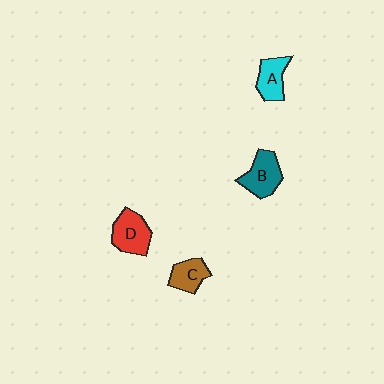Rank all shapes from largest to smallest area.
From largest to smallest: D (red), B (teal), A (cyan), C (brown).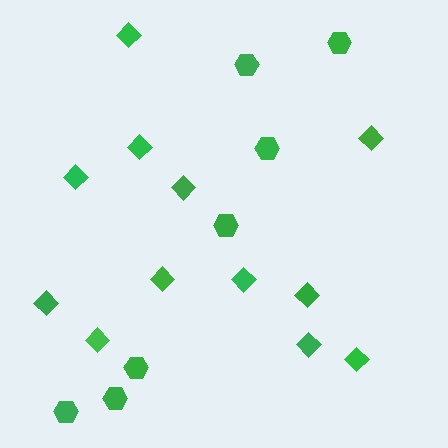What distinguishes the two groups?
There are 2 groups: one group of hexagons (7) and one group of diamonds (12).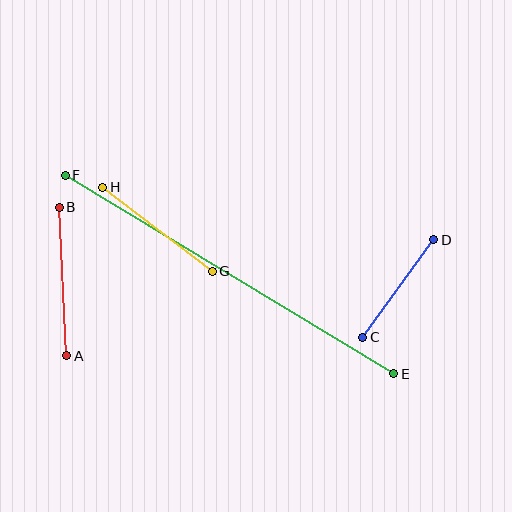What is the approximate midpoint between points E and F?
The midpoint is at approximately (230, 275) pixels.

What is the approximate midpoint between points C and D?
The midpoint is at approximately (398, 288) pixels.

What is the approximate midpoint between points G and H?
The midpoint is at approximately (158, 229) pixels.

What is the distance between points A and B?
The distance is approximately 149 pixels.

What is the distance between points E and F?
The distance is approximately 384 pixels.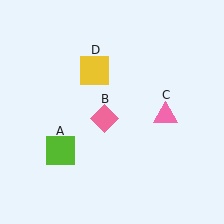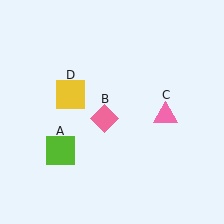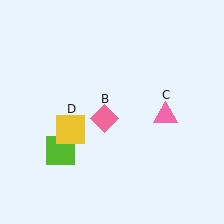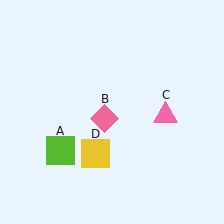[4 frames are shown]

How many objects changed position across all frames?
1 object changed position: yellow square (object D).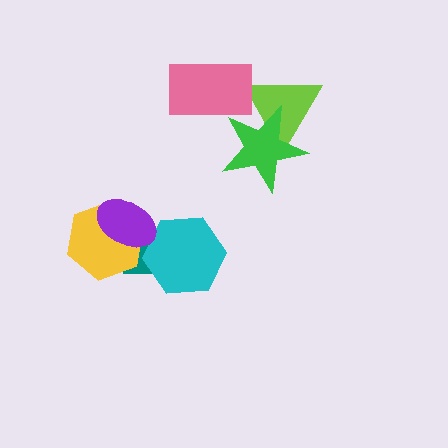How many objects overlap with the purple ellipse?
3 objects overlap with the purple ellipse.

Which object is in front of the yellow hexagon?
The purple ellipse is in front of the yellow hexagon.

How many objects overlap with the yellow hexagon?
2 objects overlap with the yellow hexagon.